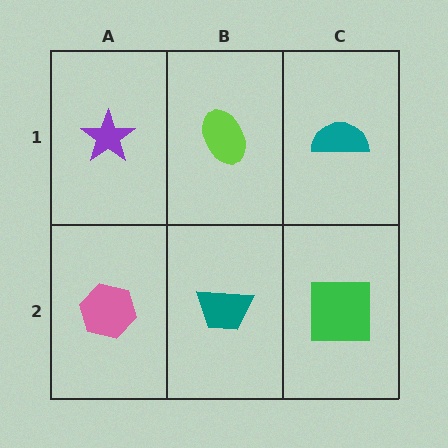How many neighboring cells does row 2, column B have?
3.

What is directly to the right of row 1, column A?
A lime ellipse.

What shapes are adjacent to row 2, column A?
A purple star (row 1, column A), a teal trapezoid (row 2, column B).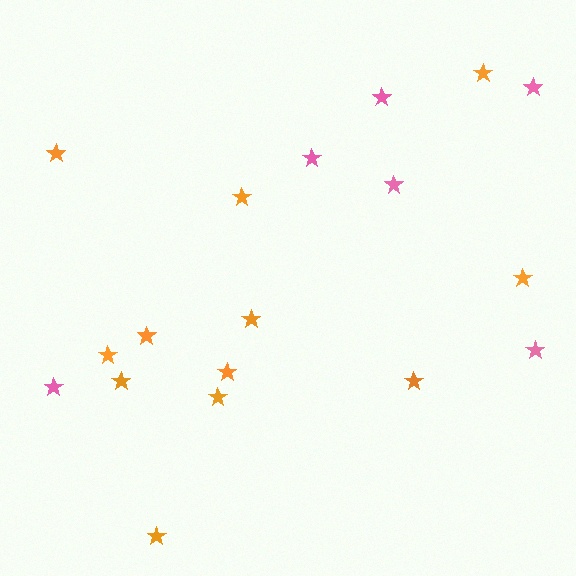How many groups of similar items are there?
There are 2 groups: one group of orange stars (12) and one group of pink stars (6).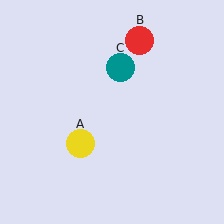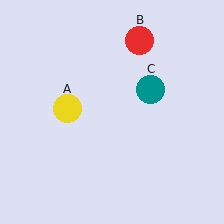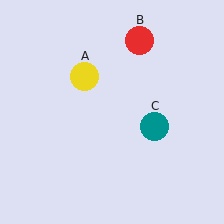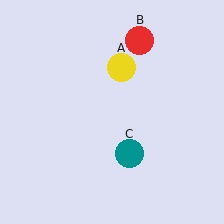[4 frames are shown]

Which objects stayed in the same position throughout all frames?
Red circle (object B) remained stationary.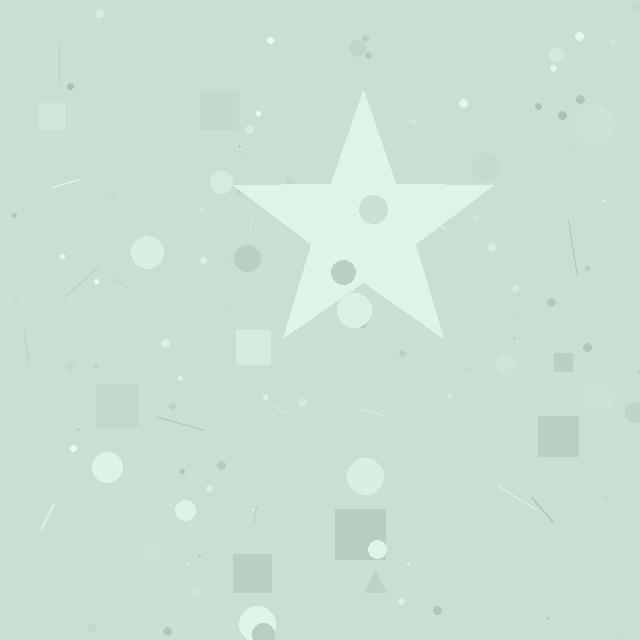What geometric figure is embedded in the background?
A star is embedded in the background.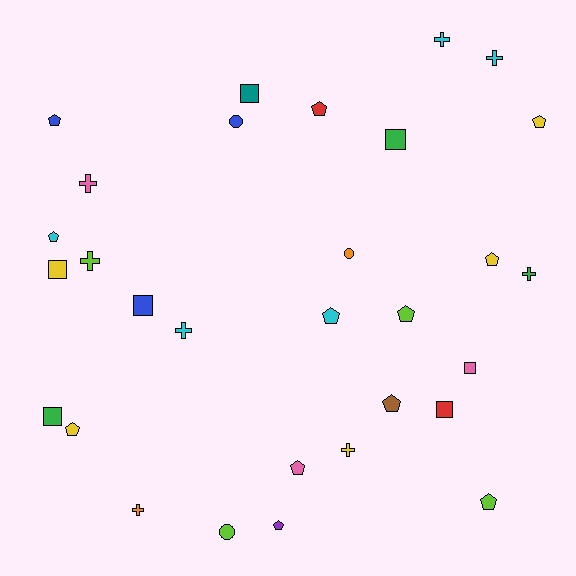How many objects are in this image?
There are 30 objects.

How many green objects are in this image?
There are 3 green objects.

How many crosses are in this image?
There are 8 crosses.